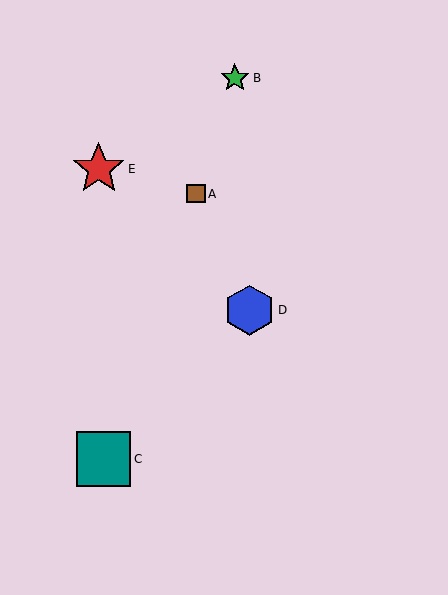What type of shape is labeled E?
Shape E is a red star.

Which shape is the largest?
The teal square (labeled C) is the largest.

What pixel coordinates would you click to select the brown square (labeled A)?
Click at (196, 194) to select the brown square A.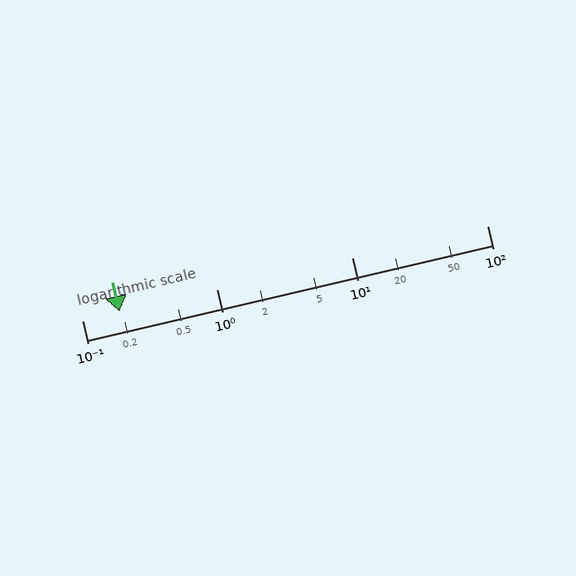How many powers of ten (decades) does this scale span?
The scale spans 3 decades, from 0.1 to 100.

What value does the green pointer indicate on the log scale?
The pointer indicates approximately 0.19.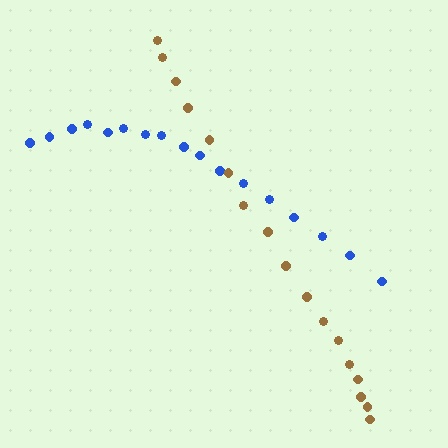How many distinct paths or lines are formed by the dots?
There are 2 distinct paths.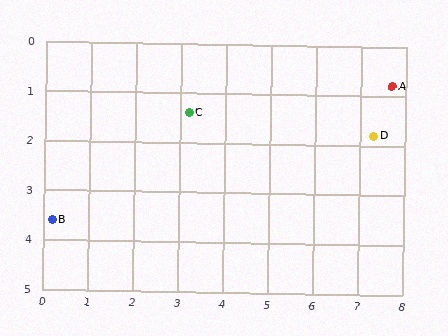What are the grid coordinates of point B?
Point B is at approximately (0.2, 3.6).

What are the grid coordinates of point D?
Point D is at approximately (7.3, 1.8).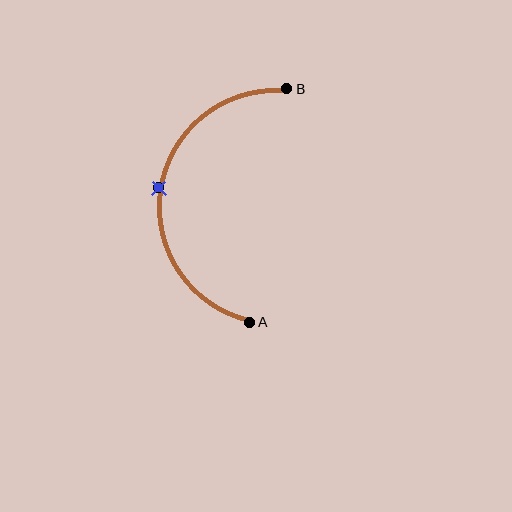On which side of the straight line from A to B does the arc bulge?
The arc bulges to the left of the straight line connecting A and B.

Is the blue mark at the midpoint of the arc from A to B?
Yes. The blue mark lies on the arc at equal arc-length from both A and B — it is the arc midpoint.